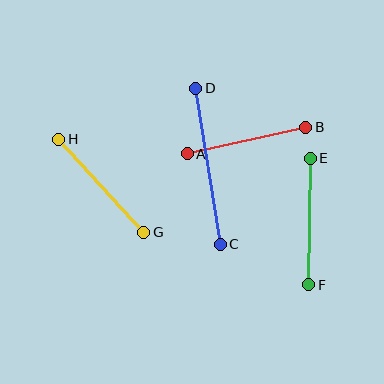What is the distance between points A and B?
The distance is approximately 122 pixels.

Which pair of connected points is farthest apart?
Points C and D are farthest apart.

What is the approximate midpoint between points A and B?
The midpoint is at approximately (246, 141) pixels.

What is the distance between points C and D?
The distance is approximately 158 pixels.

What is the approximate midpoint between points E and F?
The midpoint is at approximately (309, 222) pixels.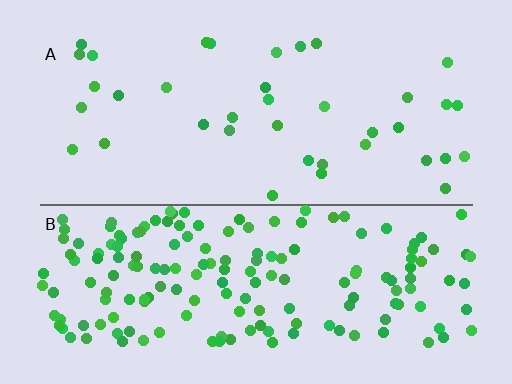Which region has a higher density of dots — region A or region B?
B (the bottom).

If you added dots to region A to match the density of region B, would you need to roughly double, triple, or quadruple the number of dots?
Approximately quadruple.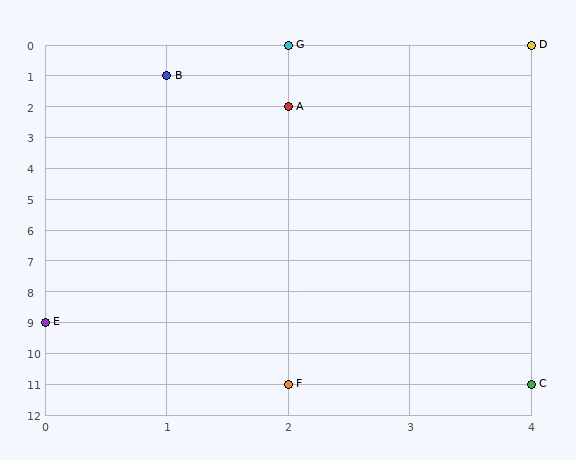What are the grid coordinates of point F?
Point F is at grid coordinates (2, 11).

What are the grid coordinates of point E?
Point E is at grid coordinates (0, 9).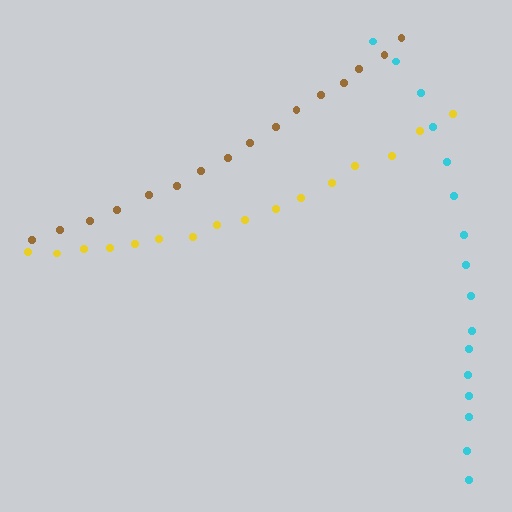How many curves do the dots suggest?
There are 3 distinct paths.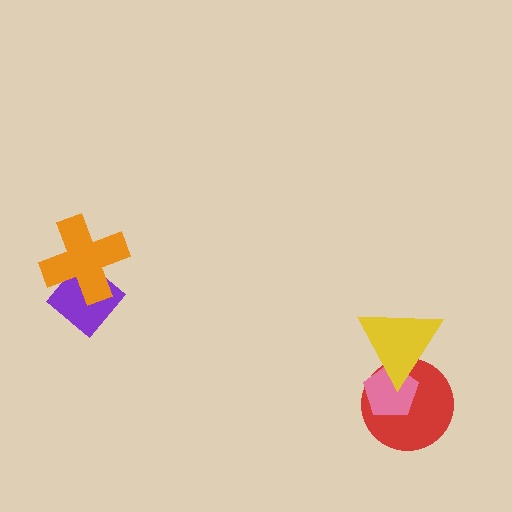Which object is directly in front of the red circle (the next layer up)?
The pink pentagon is directly in front of the red circle.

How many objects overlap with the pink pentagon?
2 objects overlap with the pink pentagon.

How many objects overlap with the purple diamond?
1 object overlaps with the purple diamond.